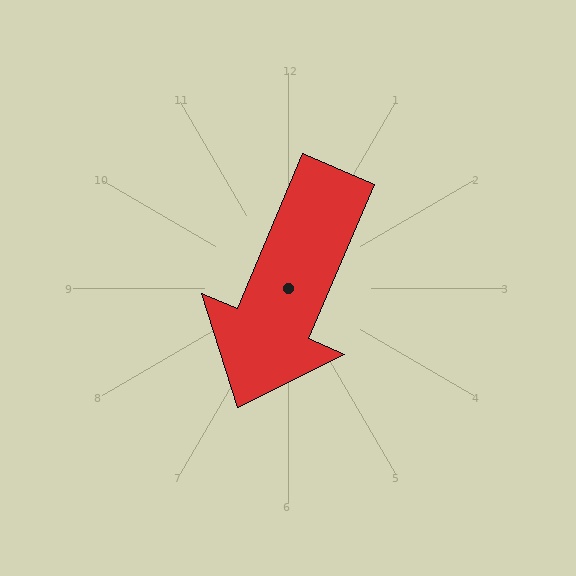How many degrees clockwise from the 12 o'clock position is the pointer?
Approximately 203 degrees.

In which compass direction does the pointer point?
Southwest.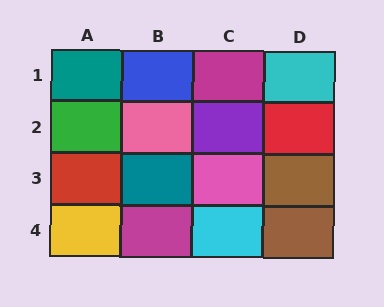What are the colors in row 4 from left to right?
Yellow, magenta, cyan, brown.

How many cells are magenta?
2 cells are magenta.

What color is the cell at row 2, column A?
Green.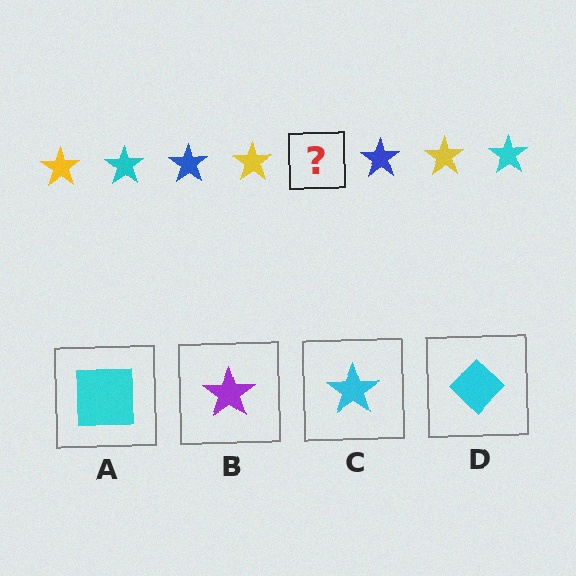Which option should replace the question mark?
Option C.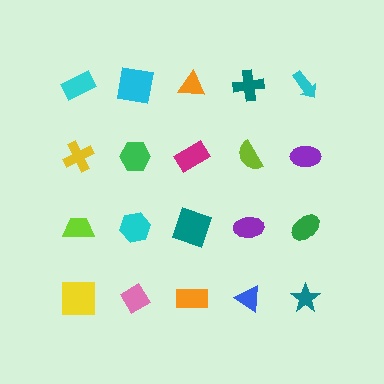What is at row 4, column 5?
A teal star.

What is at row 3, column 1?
A lime trapezoid.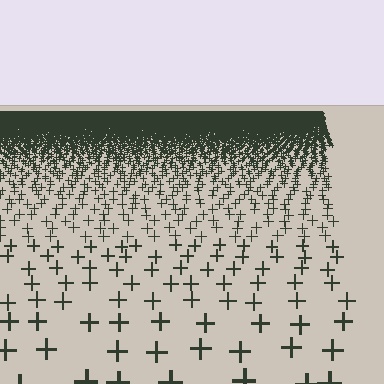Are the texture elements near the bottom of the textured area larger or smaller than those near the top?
Larger. Near the bottom, elements are closer to the viewer and appear at a bigger on-screen size.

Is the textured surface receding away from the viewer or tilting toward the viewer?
The surface is receding away from the viewer. Texture elements get smaller and denser toward the top.